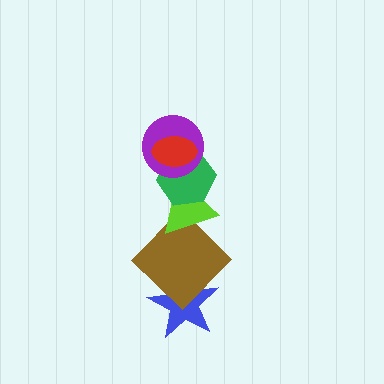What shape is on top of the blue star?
The brown diamond is on top of the blue star.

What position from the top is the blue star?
The blue star is 6th from the top.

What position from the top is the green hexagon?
The green hexagon is 3rd from the top.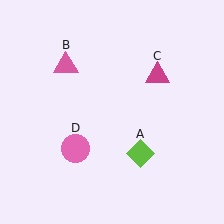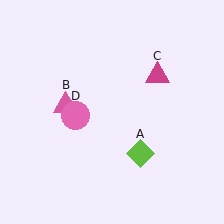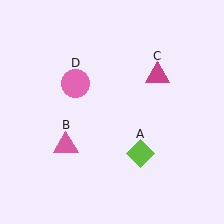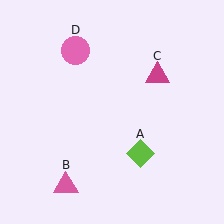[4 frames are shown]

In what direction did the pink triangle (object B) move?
The pink triangle (object B) moved down.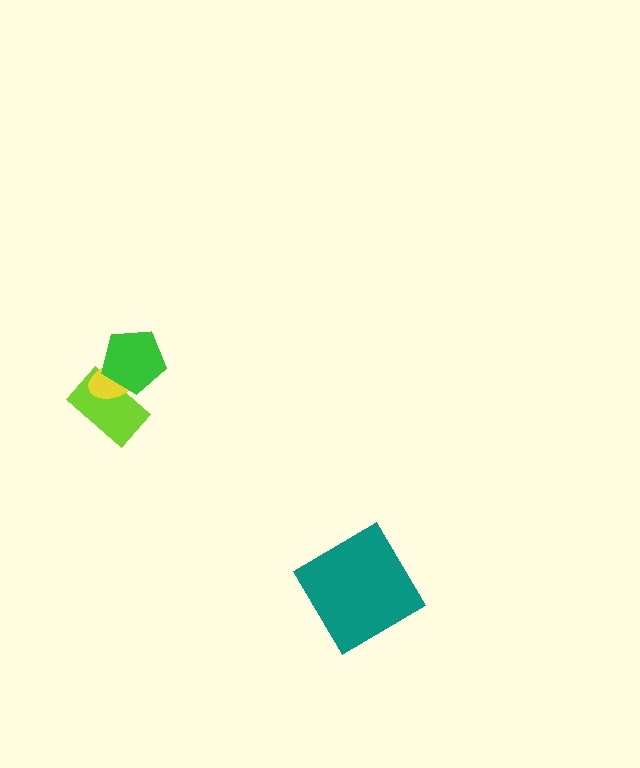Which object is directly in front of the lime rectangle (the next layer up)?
The yellow ellipse is directly in front of the lime rectangle.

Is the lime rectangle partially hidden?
Yes, it is partially covered by another shape.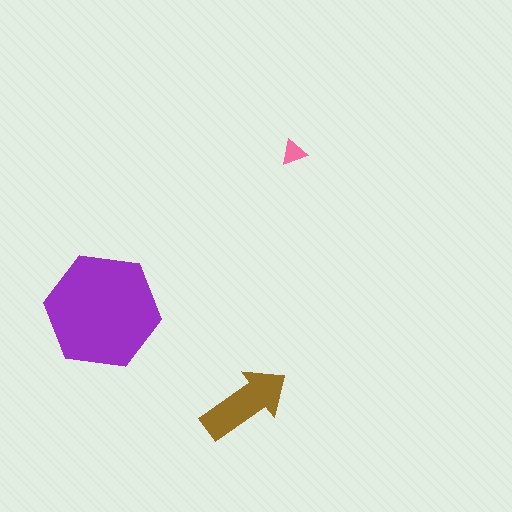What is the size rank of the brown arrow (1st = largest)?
2nd.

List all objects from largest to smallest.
The purple hexagon, the brown arrow, the pink triangle.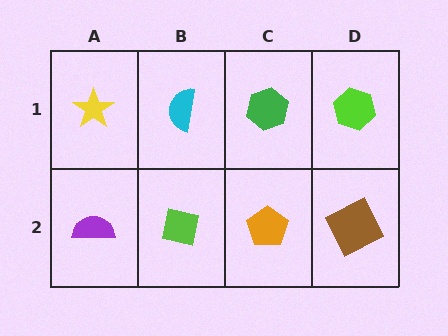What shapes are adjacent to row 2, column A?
A yellow star (row 1, column A), a lime square (row 2, column B).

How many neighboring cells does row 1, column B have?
3.